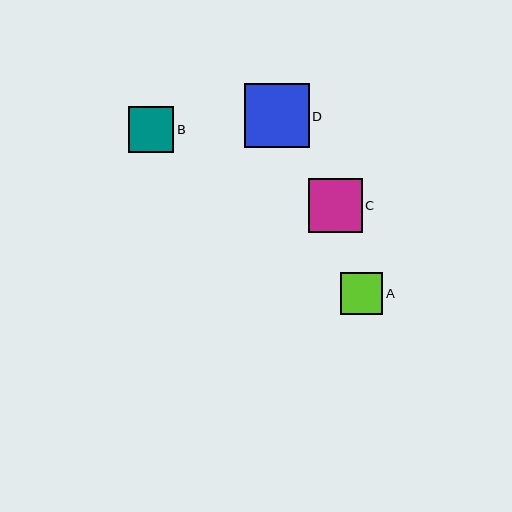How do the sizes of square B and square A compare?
Square B and square A are approximately the same size.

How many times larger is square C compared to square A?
Square C is approximately 1.3 times the size of square A.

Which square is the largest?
Square D is the largest with a size of approximately 64 pixels.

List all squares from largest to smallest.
From largest to smallest: D, C, B, A.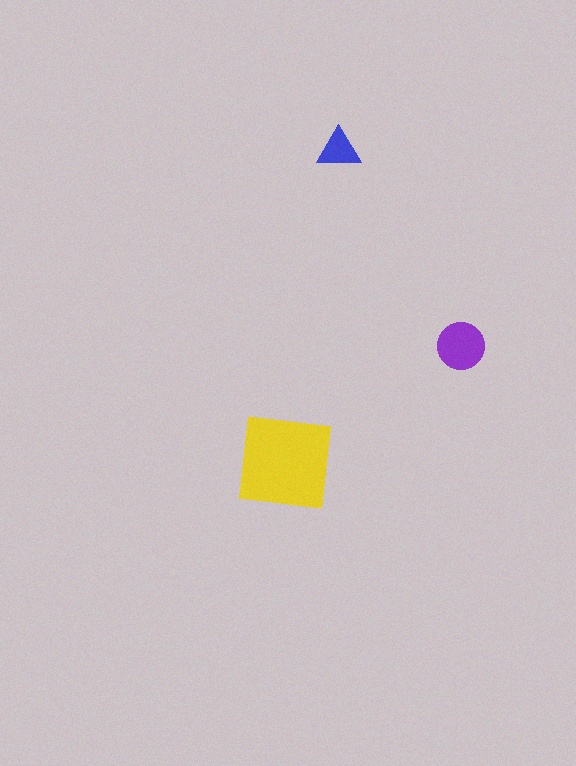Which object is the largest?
The yellow square.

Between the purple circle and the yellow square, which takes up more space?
The yellow square.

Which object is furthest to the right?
The purple circle is rightmost.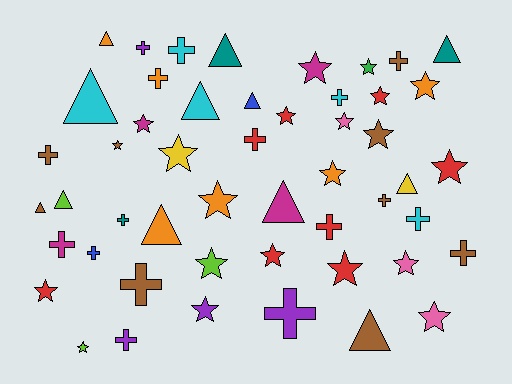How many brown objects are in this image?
There are 9 brown objects.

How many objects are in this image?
There are 50 objects.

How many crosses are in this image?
There are 17 crosses.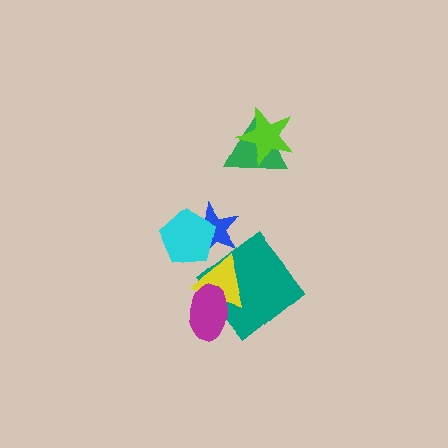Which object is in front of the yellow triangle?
The magenta ellipse is in front of the yellow triangle.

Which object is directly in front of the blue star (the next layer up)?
The yellow triangle is directly in front of the blue star.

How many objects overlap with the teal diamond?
2 objects overlap with the teal diamond.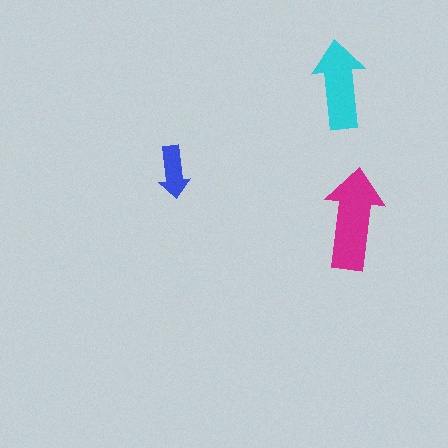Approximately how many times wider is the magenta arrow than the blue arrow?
About 2 times wider.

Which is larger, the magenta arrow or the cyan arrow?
The magenta one.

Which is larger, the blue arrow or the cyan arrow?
The cyan one.